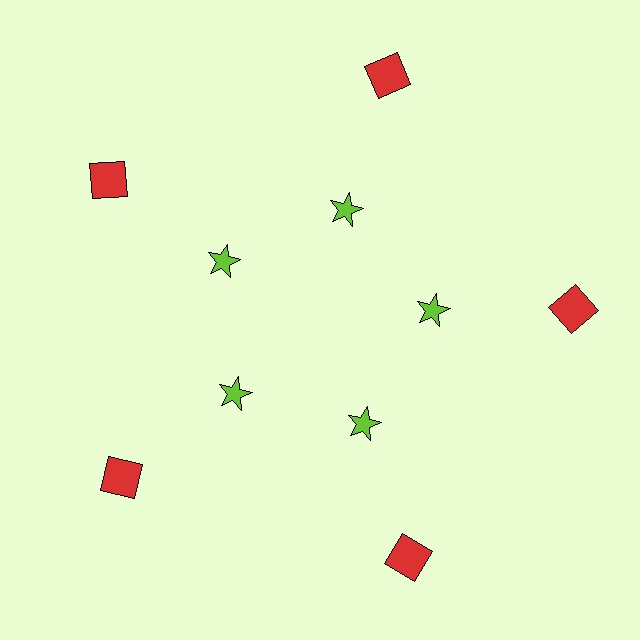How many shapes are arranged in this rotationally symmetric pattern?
There are 10 shapes, arranged in 5 groups of 2.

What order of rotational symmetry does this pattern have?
This pattern has 5-fold rotational symmetry.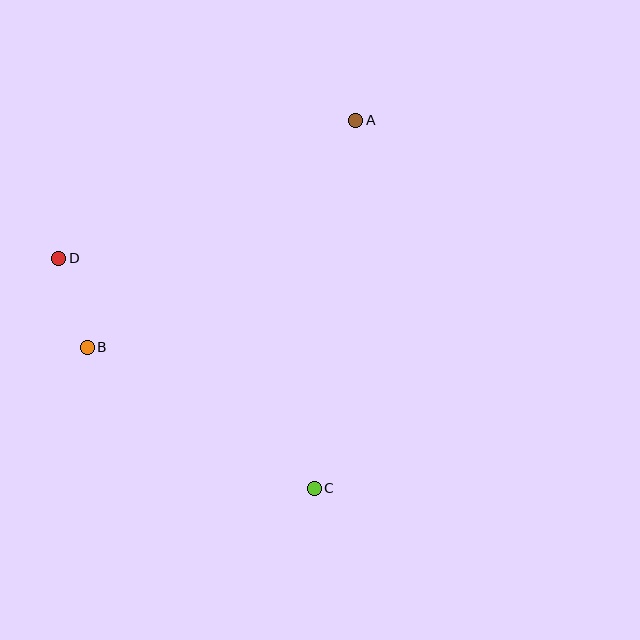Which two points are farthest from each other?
Points A and C are farthest from each other.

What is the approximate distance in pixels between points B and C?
The distance between B and C is approximately 268 pixels.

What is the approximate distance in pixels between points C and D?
The distance between C and D is approximately 344 pixels.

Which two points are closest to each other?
Points B and D are closest to each other.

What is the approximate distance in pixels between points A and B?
The distance between A and B is approximately 352 pixels.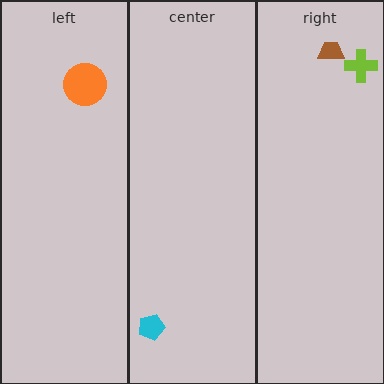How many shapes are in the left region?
1.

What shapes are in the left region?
The orange circle.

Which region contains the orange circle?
The left region.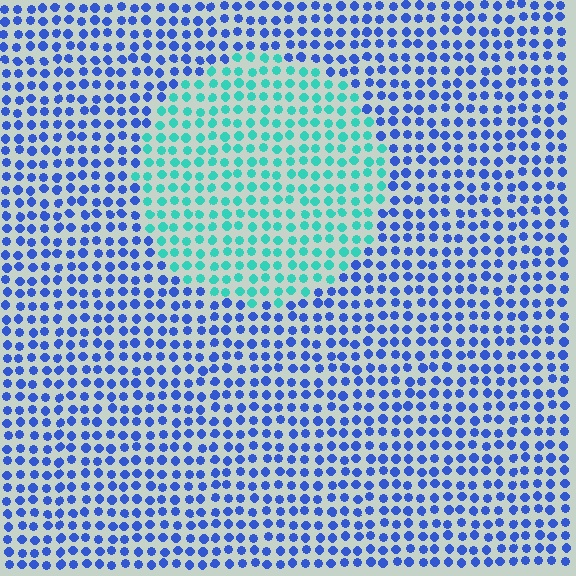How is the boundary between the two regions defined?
The boundary is defined purely by a slight shift in hue (about 56 degrees). Spacing, size, and orientation are identical on both sides.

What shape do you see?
I see a circle.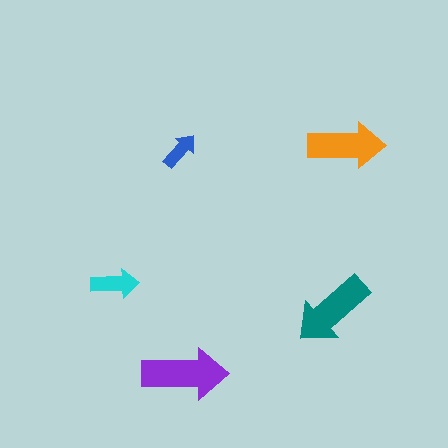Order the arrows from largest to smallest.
the purple one, the teal one, the orange one, the cyan one, the blue one.